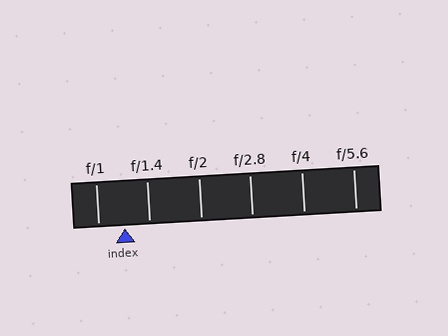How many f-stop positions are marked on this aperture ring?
There are 6 f-stop positions marked.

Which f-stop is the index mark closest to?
The index mark is closest to f/1.4.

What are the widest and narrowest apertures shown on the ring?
The widest aperture shown is f/1 and the narrowest is f/5.6.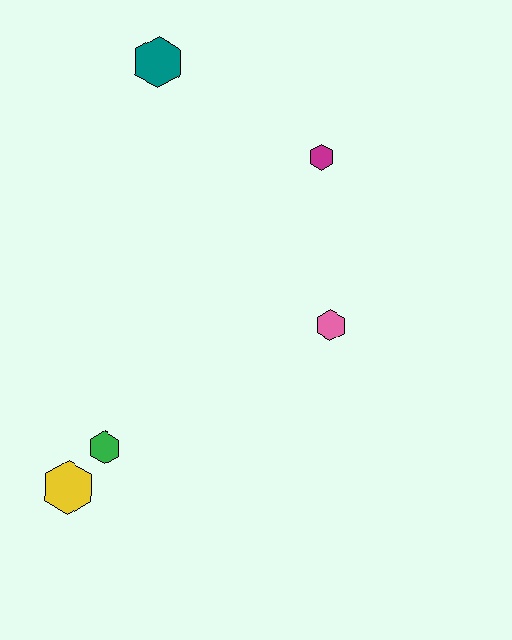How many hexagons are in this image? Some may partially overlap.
There are 5 hexagons.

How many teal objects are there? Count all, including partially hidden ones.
There is 1 teal object.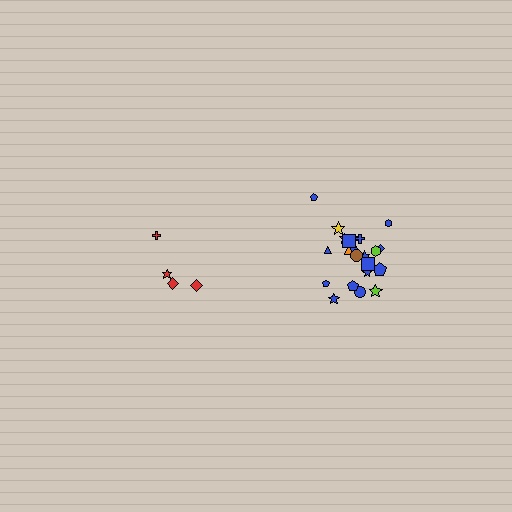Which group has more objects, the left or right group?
The right group.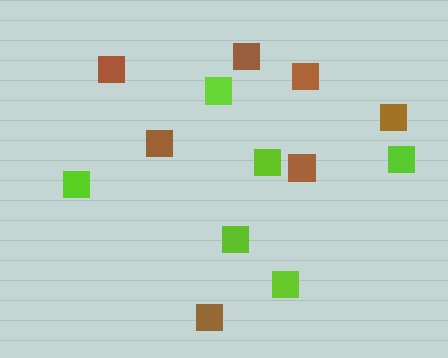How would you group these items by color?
There are 2 groups: one group of lime squares (6) and one group of brown squares (7).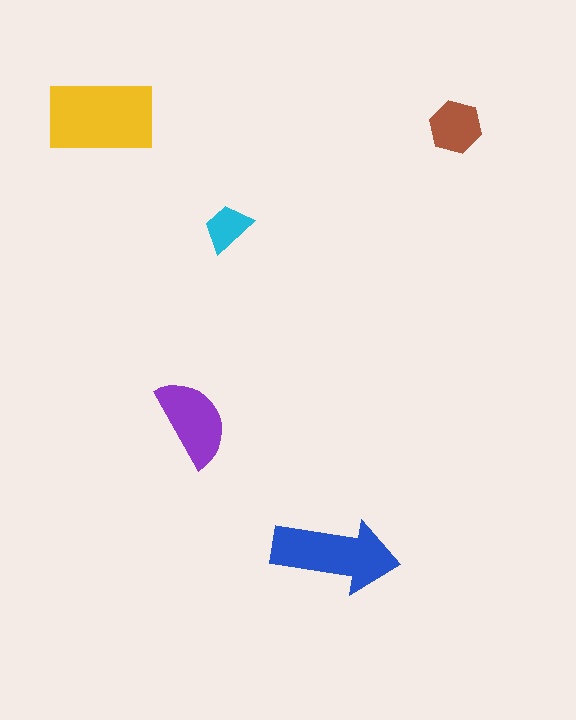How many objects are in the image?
There are 5 objects in the image.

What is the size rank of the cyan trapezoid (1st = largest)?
5th.